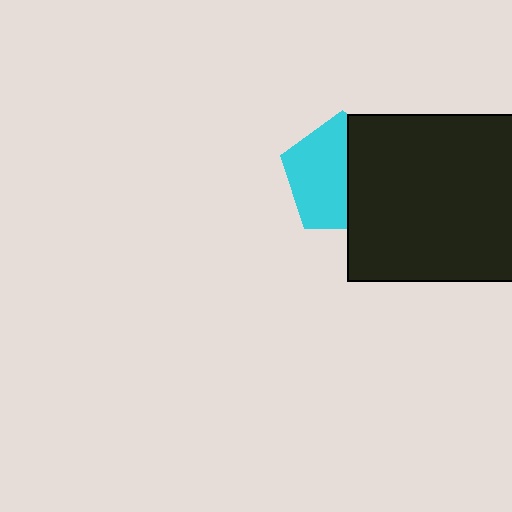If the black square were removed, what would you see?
You would see the complete cyan pentagon.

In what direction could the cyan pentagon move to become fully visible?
The cyan pentagon could move left. That would shift it out from behind the black square entirely.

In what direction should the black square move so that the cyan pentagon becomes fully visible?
The black square should move right. That is the shortest direction to clear the overlap and leave the cyan pentagon fully visible.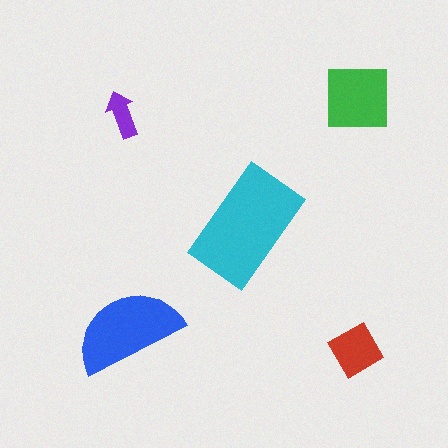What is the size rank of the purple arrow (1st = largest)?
5th.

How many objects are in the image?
There are 5 objects in the image.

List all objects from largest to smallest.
The cyan rectangle, the blue semicircle, the green square, the red diamond, the purple arrow.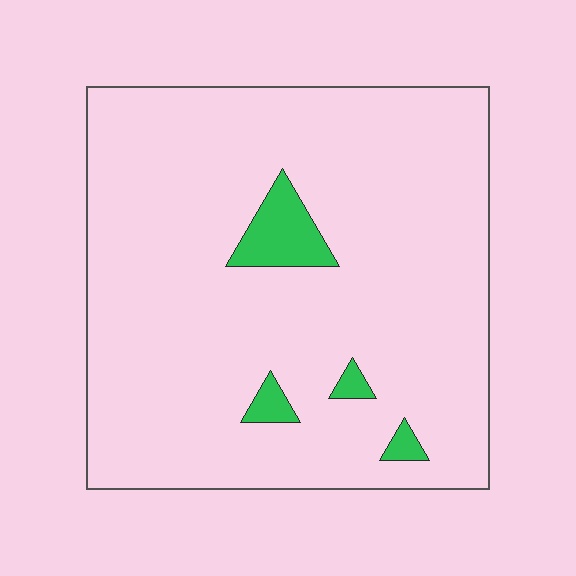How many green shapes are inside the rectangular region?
4.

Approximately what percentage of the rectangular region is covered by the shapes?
Approximately 5%.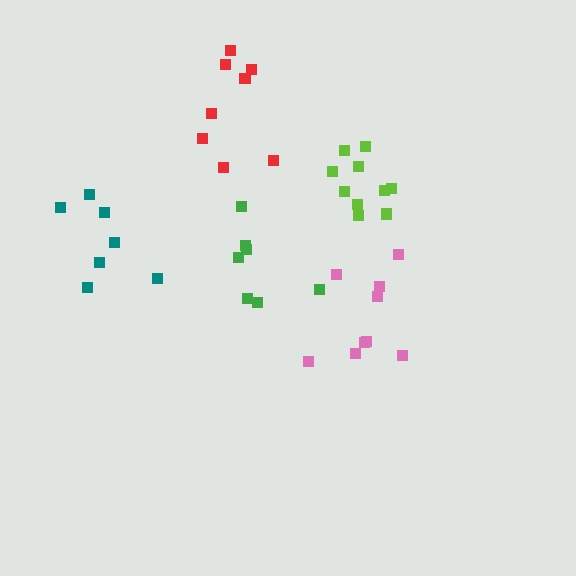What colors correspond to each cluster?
The clusters are colored: pink, teal, green, lime, red.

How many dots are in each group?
Group 1: 9 dots, Group 2: 7 dots, Group 3: 7 dots, Group 4: 10 dots, Group 5: 8 dots (41 total).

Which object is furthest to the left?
The teal cluster is leftmost.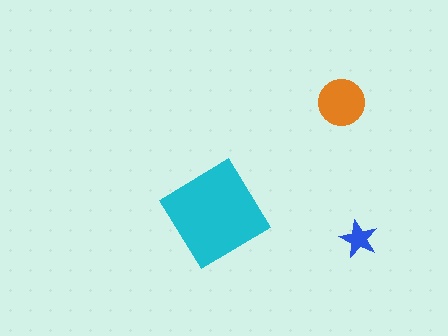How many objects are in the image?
There are 3 objects in the image.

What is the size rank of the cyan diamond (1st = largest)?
1st.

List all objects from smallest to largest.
The blue star, the orange circle, the cyan diamond.